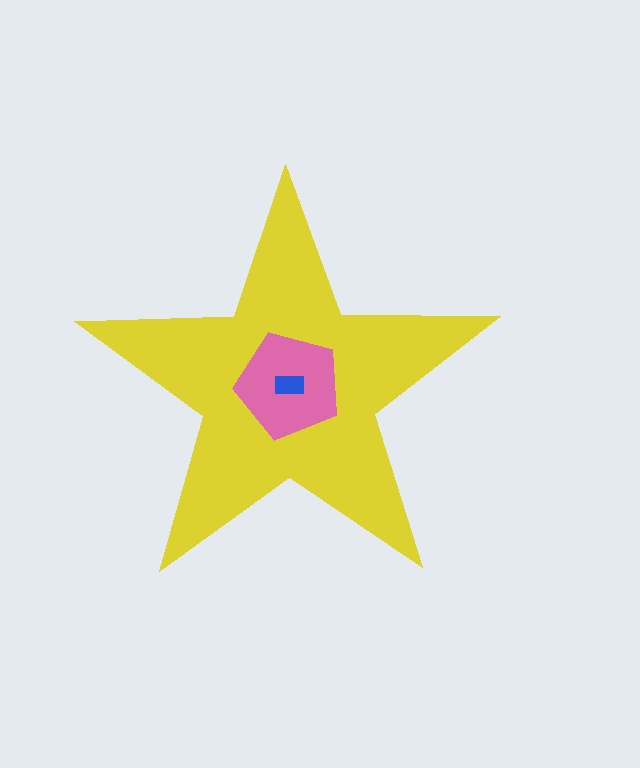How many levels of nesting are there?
3.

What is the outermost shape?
The yellow star.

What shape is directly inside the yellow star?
The pink pentagon.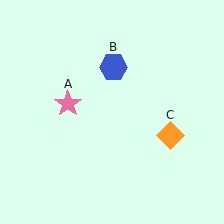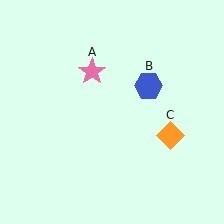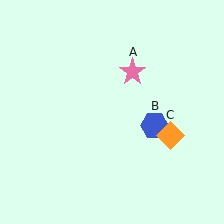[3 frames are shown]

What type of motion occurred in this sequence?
The pink star (object A), blue hexagon (object B) rotated clockwise around the center of the scene.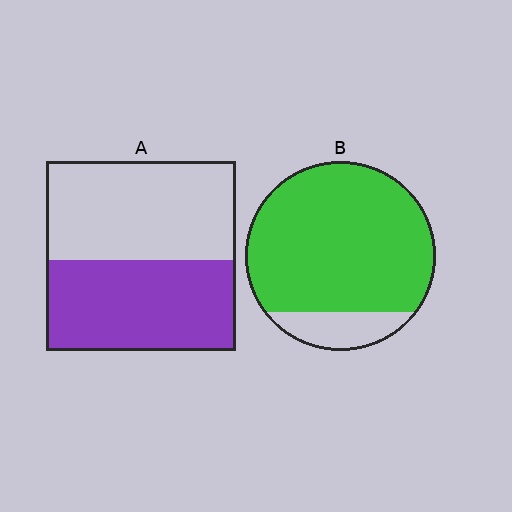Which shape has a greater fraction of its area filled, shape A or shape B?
Shape B.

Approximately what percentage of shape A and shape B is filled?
A is approximately 50% and B is approximately 85%.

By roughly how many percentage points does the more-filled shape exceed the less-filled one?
By roughly 35 percentage points (B over A).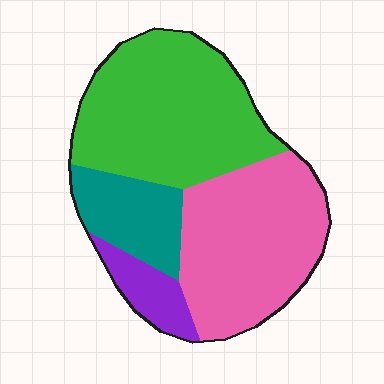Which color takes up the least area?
Purple, at roughly 10%.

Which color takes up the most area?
Green, at roughly 40%.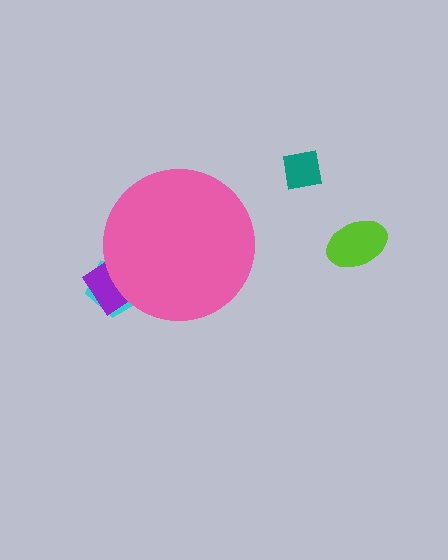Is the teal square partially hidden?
No, the teal square is fully visible.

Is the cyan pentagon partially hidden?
Yes, the cyan pentagon is partially hidden behind the pink circle.